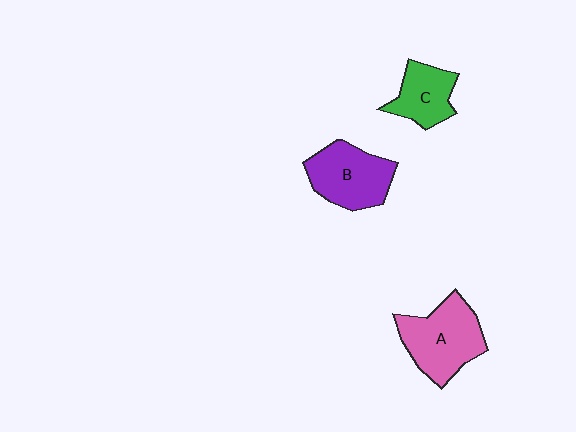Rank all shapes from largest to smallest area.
From largest to smallest: A (pink), B (purple), C (green).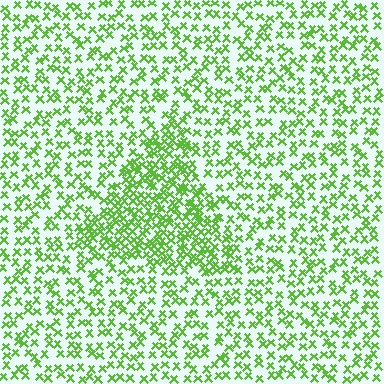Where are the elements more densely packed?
The elements are more densely packed inside the triangle boundary.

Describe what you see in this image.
The image contains small lime elements arranged at two different densities. A triangle-shaped region is visible where the elements are more densely packed than the surrounding area.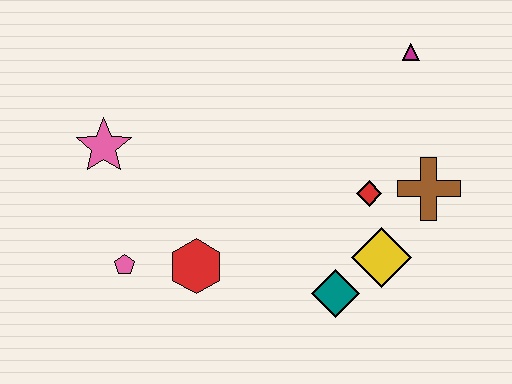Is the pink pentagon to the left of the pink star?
No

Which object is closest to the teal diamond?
The yellow diamond is closest to the teal diamond.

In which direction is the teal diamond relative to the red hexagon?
The teal diamond is to the right of the red hexagon.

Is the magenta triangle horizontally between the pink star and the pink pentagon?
No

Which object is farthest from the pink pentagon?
The magenta triangle is farthest from the pink pentagon.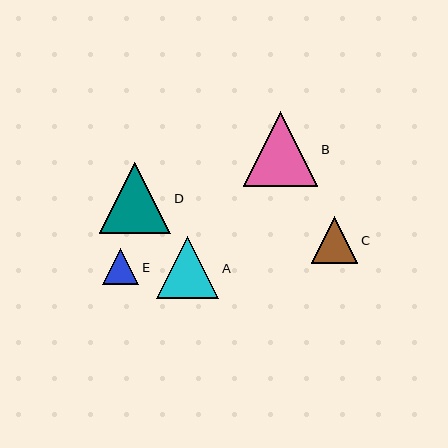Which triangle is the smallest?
Triangle E is the smallest with a size of approximately 37 pixels.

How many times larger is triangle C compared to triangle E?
Triangle C is approximately 1.3 times the size of triangle E.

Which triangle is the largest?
Triangle B is the largest with a size of approximately 75 pixels.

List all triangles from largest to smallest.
From largest to smallest: B, D, A, C, E.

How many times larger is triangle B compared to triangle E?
Triangle B is approximately 2.0 times the size of triangle E.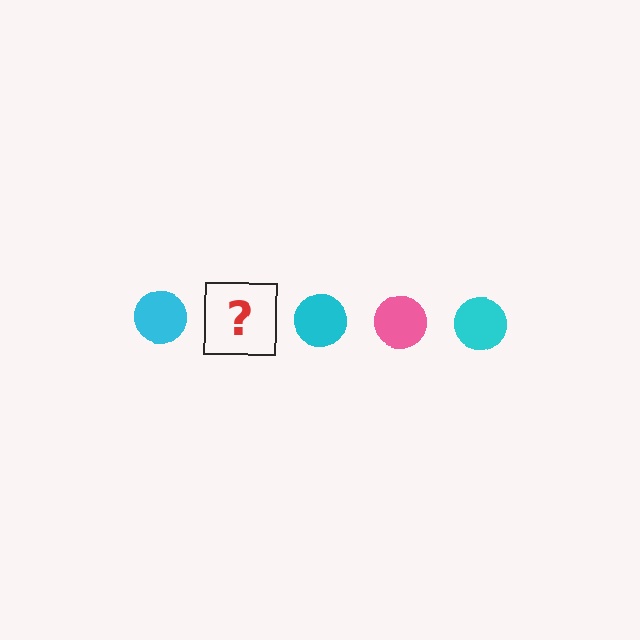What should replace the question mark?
The question mark should be replaced with a pink circle.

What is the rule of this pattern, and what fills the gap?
The rule is that the pattern cycles through cyan, pink circles. The gap should be filled with a pink circle.